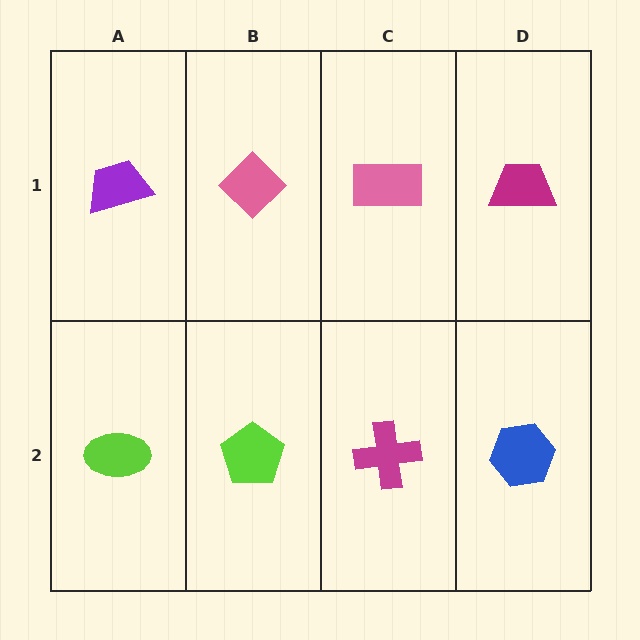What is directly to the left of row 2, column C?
A lime pentagon.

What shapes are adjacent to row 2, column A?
A purple trapezoid (row 1, column A), a lime pentagon (row 2, column B).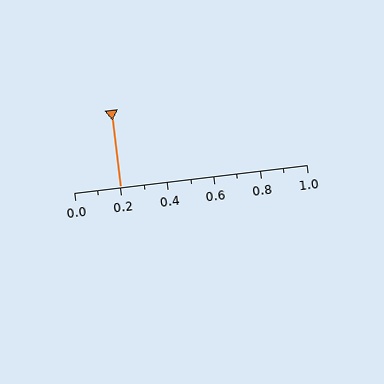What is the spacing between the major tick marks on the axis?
The major ticks are spaced 0.2 apart.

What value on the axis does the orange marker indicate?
The marker indicates approximately 0.2.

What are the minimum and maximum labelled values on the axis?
The axis runs from 0.0 to 1.0.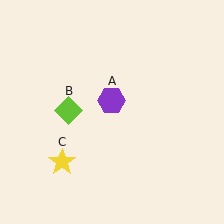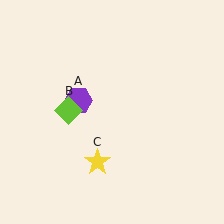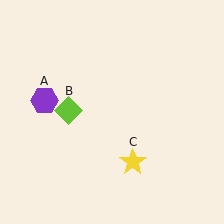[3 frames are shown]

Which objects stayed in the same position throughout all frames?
Lime diamond (object B) remained stationary.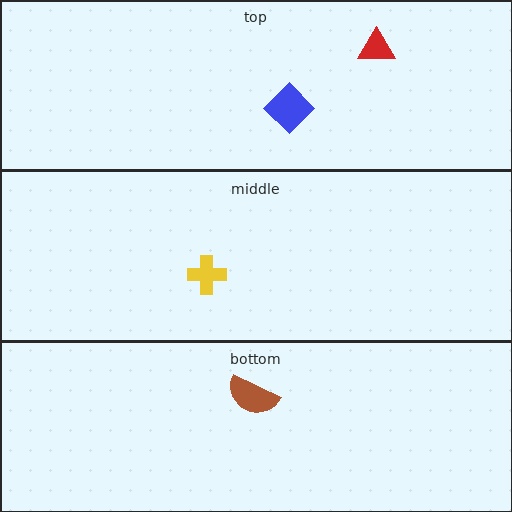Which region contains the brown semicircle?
The bottom region.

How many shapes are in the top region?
2.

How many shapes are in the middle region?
1.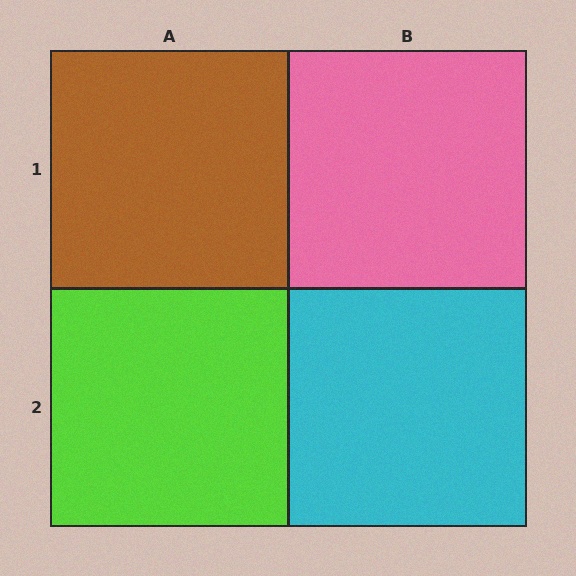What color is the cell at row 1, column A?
Brown.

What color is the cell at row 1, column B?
Pink.